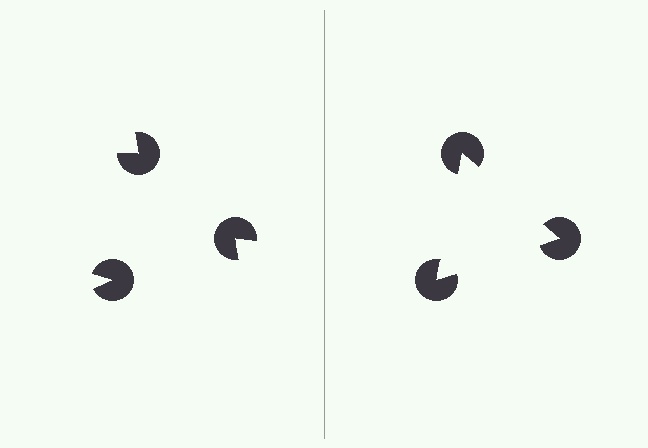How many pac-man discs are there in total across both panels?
6 — 3 on each side.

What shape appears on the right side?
An illusory triangle.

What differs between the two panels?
The pac-man discs are positioned identically on both sides; only the wedge orientations differ. On the right they align to a triangle; on the left they are misaligned.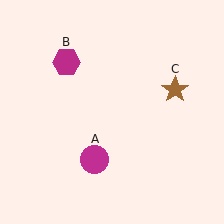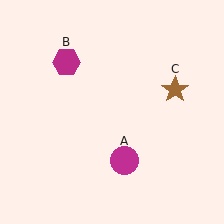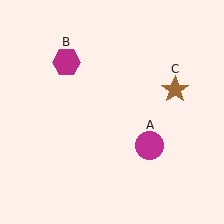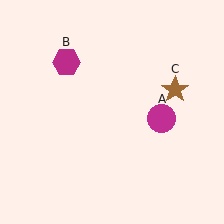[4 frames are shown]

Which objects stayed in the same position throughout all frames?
Magenta hexagon (object B) and brown star (object C) remained stationary.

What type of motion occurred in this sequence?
The magenta circle (object A) rotated counterclockwise around the center of the scene.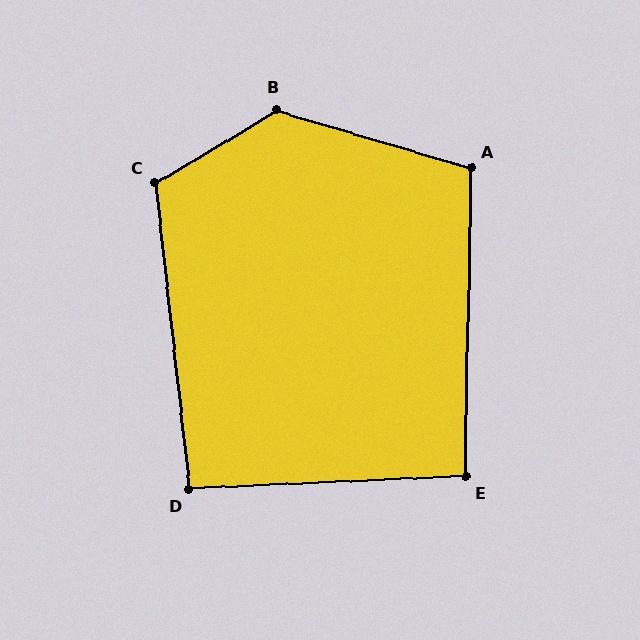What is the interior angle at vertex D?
Approximately 94 degrees (approximately right).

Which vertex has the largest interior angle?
B, at approximately 132 degrees.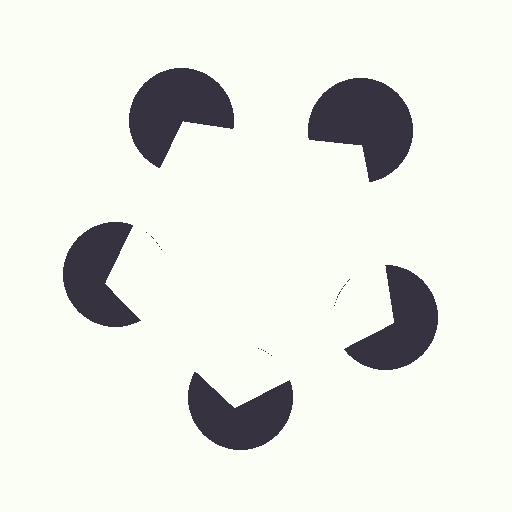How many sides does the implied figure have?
5 sides.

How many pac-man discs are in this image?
There are 5 — one at each vertex of the illusory pentagon.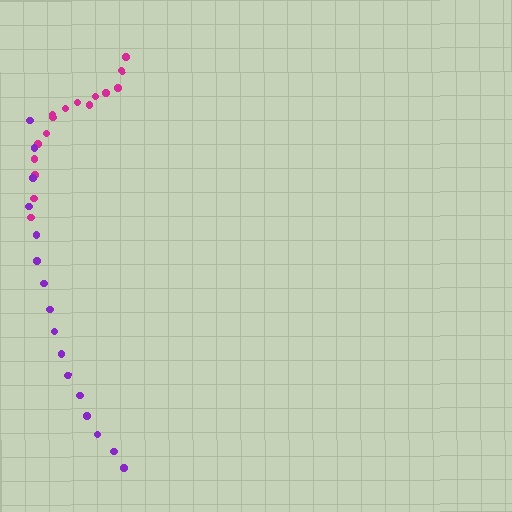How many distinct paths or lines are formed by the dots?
There are 2 distinct paths.